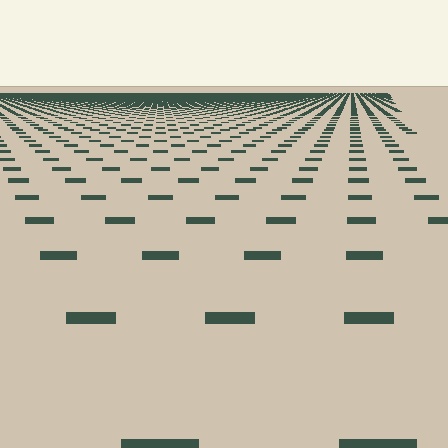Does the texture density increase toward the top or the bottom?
Density increases toward the top.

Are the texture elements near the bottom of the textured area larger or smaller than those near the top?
Larger. Near the bottom, elements are closer to the viewer and appear at a bigger on-screen size.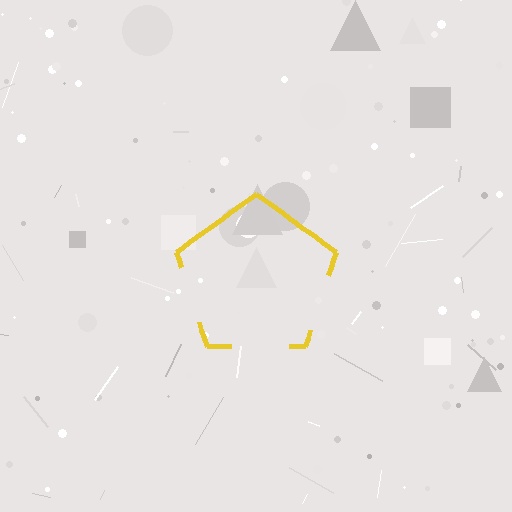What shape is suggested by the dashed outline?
The dashed outline suggests a pentagon.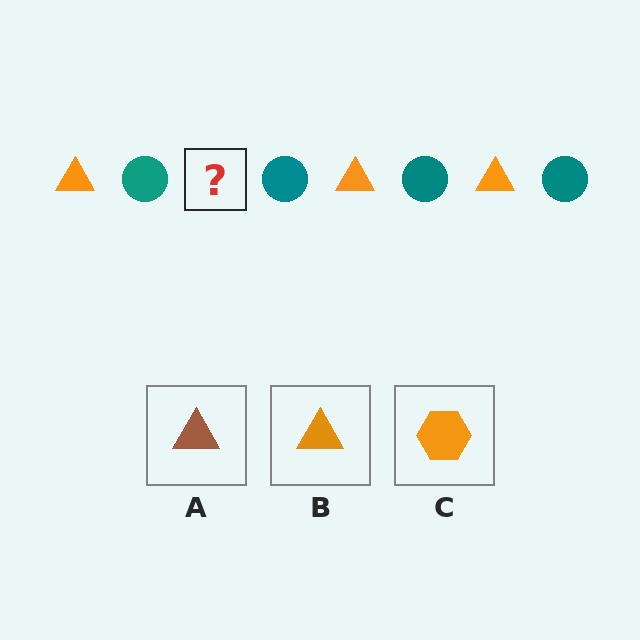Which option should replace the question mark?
Option B.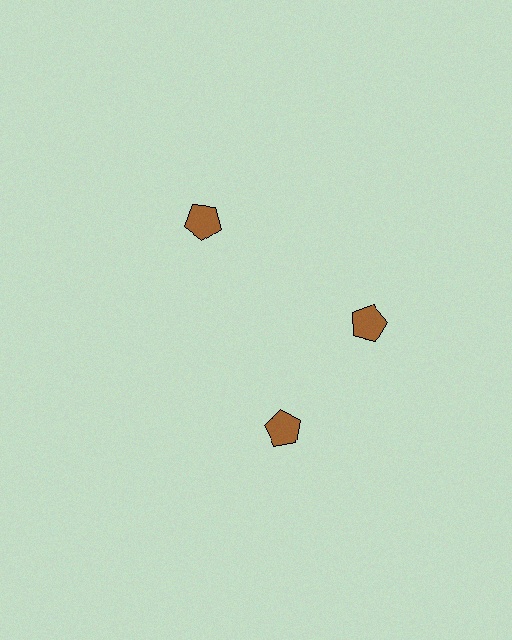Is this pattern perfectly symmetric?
No. The 3 brown pentagons are arranged in a ring, but one element near the 7 o'clock position is rotated out of alignment along the ring, breaking the 3-fold rotational symmetry.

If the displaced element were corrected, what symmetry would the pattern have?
It would have 3-fold rotational symmetry — the pattern would map onto itself every 120 degrees.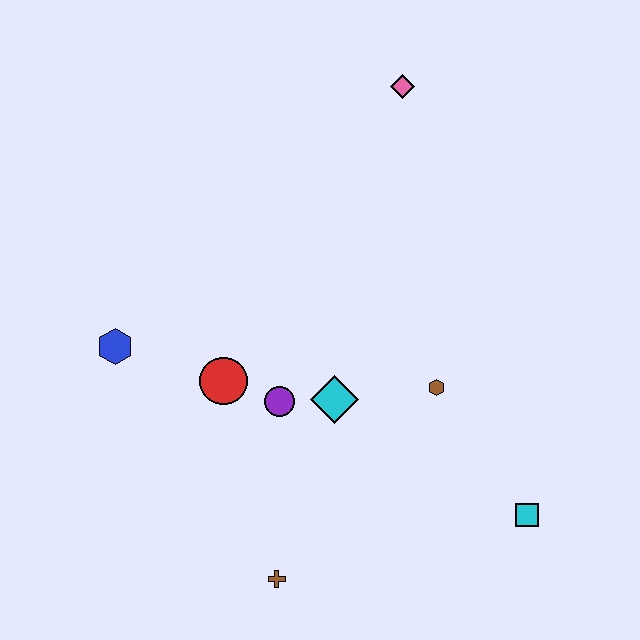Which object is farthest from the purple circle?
The pink diamond is farthest from the purple circle.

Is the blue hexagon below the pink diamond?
Yes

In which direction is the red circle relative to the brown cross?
The red circle is above the brown cross.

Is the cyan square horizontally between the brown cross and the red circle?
No